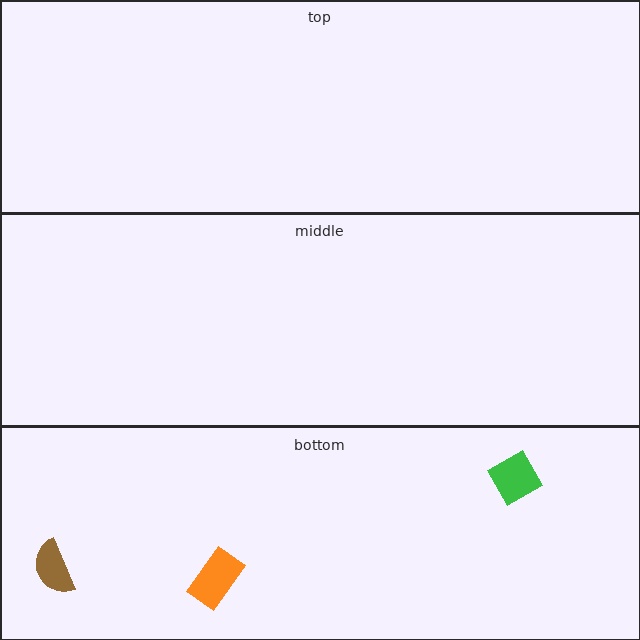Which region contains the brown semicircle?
The bottom region.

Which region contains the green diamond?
The bottom region.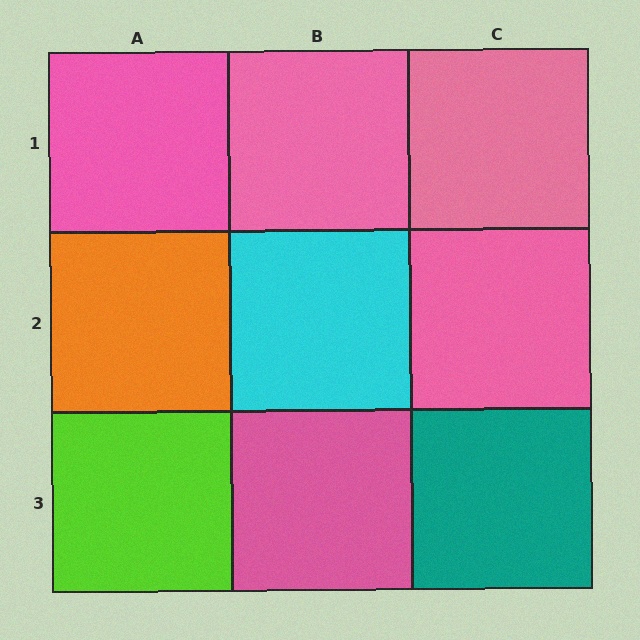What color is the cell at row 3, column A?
Lime.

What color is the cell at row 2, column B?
Cyan.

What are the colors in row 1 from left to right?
Pink, pink, pink.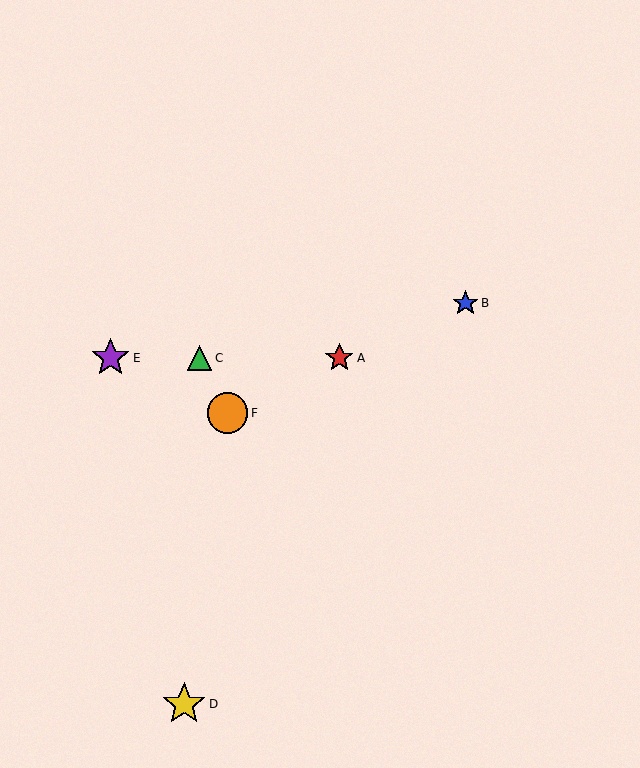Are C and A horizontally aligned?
Yes, both are at y≈358.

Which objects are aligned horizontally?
Objects A, C, E are aligned horizontally.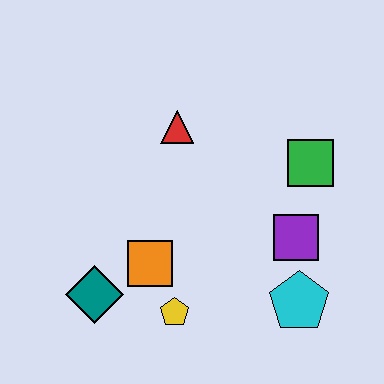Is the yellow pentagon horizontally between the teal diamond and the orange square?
No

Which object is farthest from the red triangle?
The cyan pentagon is farthest from the red triangle.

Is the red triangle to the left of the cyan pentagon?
Yes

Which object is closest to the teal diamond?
The orange square is closest to the teal diamond.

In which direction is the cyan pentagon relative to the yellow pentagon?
The cyan pentagon is to the right of the yellow pentagon.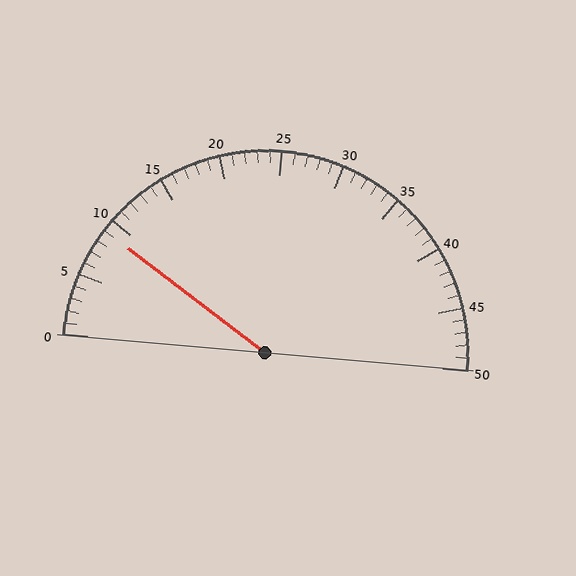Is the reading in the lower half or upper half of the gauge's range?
The reading is in the lower half of the range (0 to 50).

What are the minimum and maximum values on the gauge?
The gauge ranges from 0 to 50.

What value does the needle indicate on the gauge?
The needle indicates approximately 9.